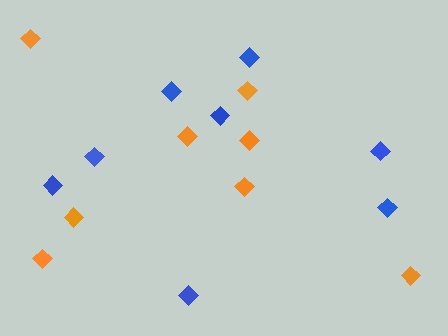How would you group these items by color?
There are 2 groups: one group of orange diamonds (8) and one group of blue diamonds (8).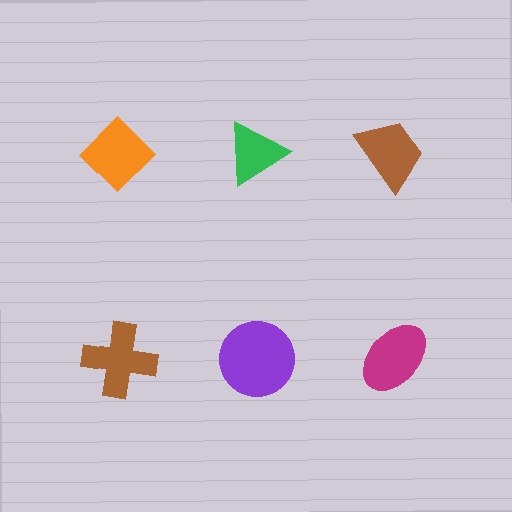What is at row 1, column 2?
A green triangle.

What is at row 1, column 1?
An orange diamond.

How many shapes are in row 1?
3 shapes.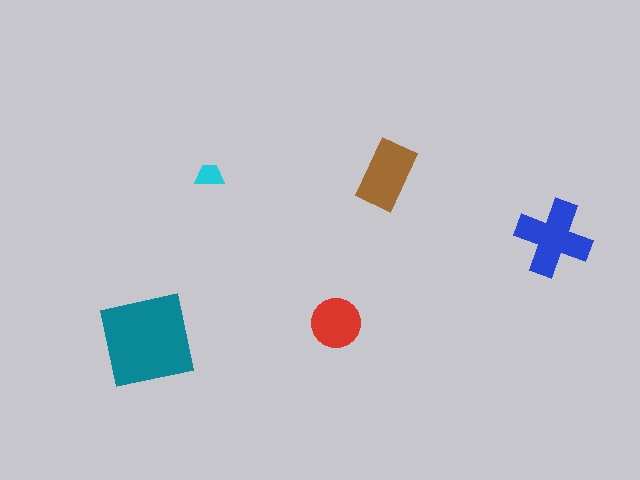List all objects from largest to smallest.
The teal square, the blue cross, the brown rectangle, the red circle, the cyan trapezoid.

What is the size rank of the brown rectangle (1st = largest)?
3rd.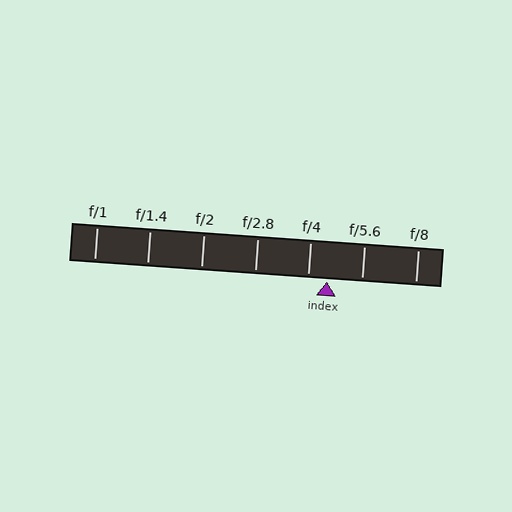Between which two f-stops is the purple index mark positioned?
The index mark is between f/4 and f/5.6.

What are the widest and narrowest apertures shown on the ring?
The widest aperture shown is f/1 and the narrowest is f/8.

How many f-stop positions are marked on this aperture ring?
There are 7 f-stop positions marked.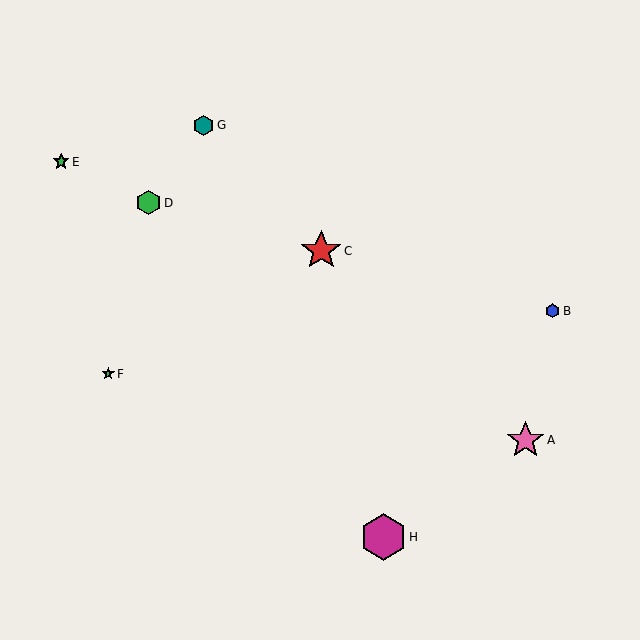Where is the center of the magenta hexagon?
The center of the magenta hexagon is at (383, 537).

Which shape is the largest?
The magenta hexagon (labeled H) is the largest.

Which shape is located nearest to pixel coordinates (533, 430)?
The pink star (labeled A) at (525, 440) is nearest to that location.